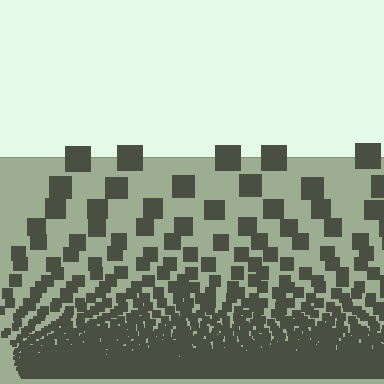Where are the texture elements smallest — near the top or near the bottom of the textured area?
Near the bottom.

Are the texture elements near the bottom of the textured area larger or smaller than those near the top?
Smaller. The gradient is inverted — elements near the bottom are smaller and denser.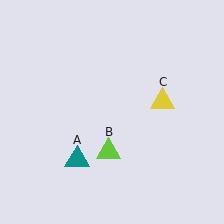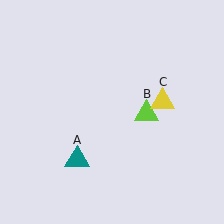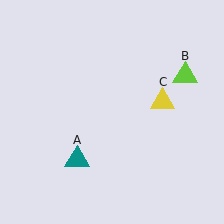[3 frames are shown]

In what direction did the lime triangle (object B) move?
The lime triangle (object B) moved up and to the right.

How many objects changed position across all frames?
1 object changed position: lime triangle (object B).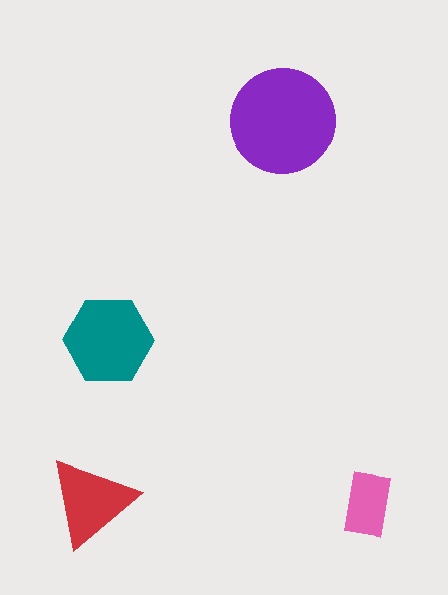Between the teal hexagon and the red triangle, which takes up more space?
The teal hexagon.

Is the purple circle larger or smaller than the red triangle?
Larger.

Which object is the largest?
The purple circle.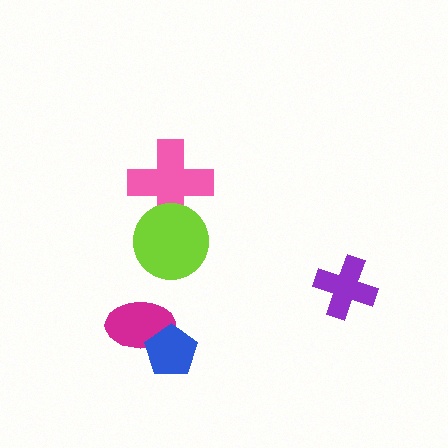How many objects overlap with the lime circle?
1 object overlaps with the lime circle.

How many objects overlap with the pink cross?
1 object overlaps with the pink cross.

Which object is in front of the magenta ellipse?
The blue pentagon is in front of the magenta ellipse.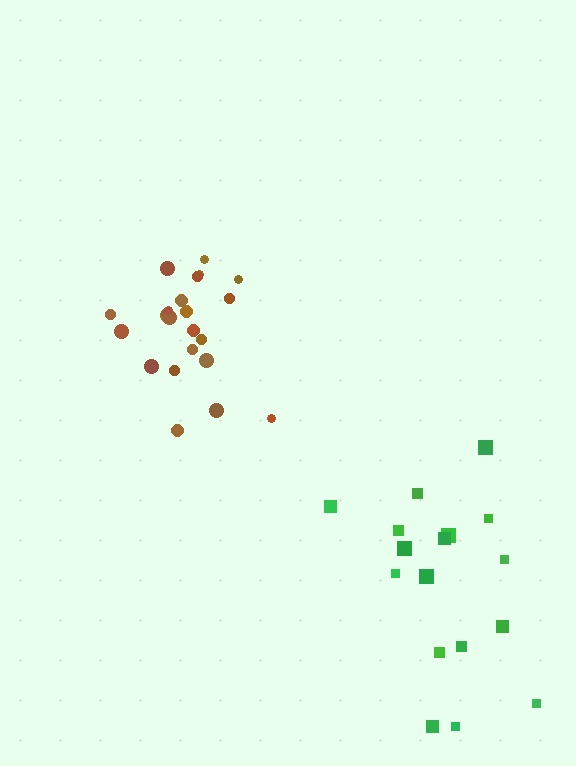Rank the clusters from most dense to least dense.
brown, green.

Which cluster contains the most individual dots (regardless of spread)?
Brown (23).